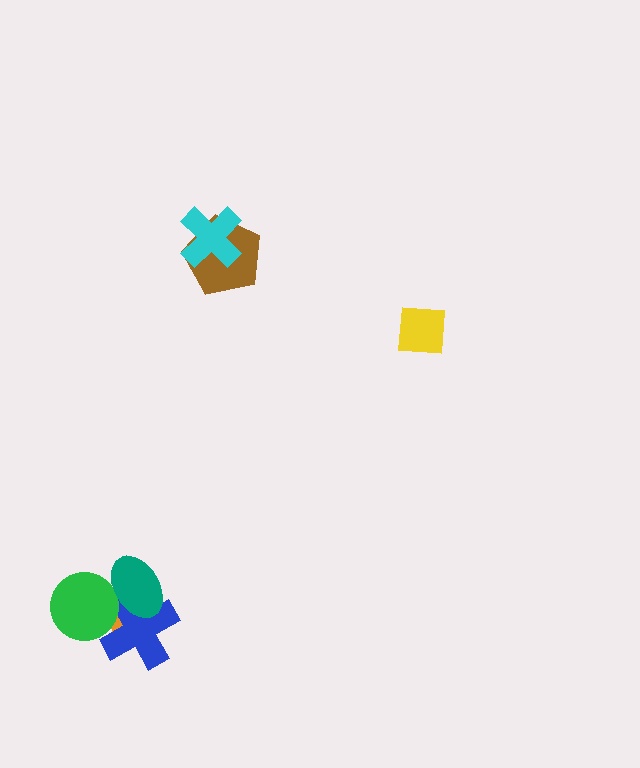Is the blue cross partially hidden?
Yes, it is partially covered by another shape.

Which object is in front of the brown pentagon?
The cyan cross is in front of the brown pentagon.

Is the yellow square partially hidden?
No, no other shape covers it.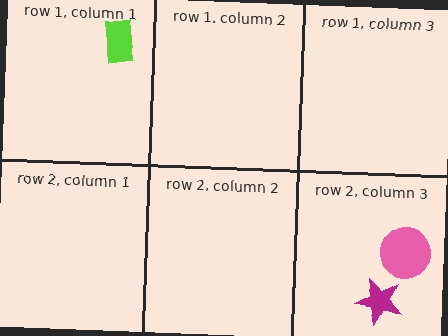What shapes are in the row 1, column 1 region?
The lime rectangle.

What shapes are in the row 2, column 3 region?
The pink circle, the magenta star.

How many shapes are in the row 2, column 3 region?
2.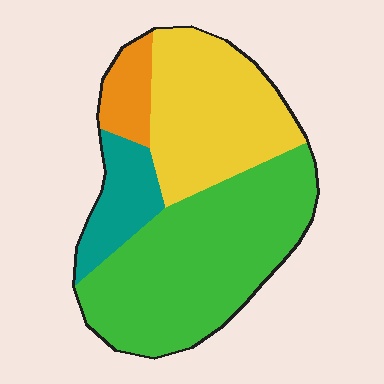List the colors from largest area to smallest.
From largest to smallest: green, yellow, teal, orange.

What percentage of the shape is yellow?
Yellow takes up about one third (1/3) of the shape.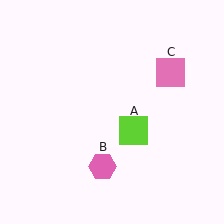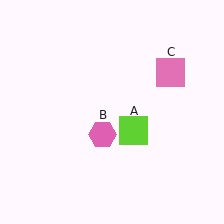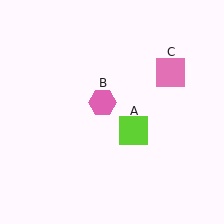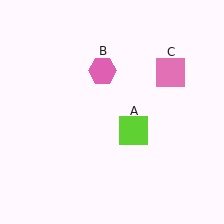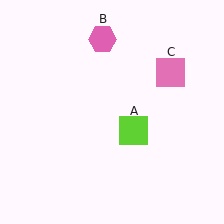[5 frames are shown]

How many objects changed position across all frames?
1 object changed position: pink hexagon (object B).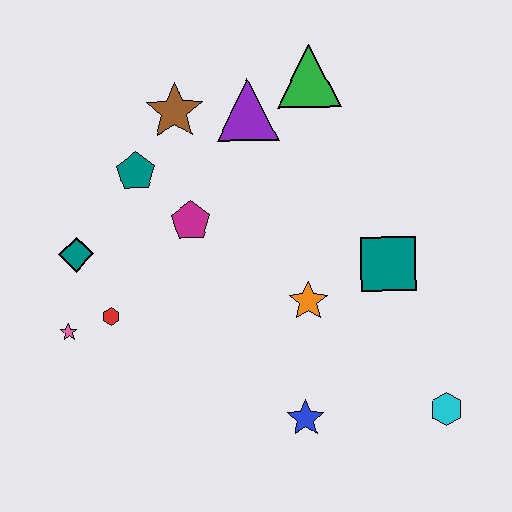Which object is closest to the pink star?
The red hexagon is closest to the pink star.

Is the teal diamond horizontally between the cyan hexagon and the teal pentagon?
No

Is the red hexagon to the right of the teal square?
No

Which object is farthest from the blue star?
The green triangle is farthest from the blue star.